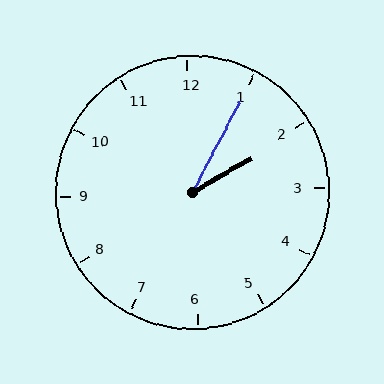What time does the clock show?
2:05.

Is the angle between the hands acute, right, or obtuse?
It is acute.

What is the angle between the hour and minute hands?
Approximately 32 degrees.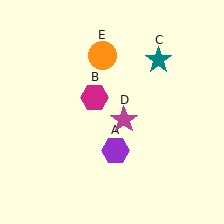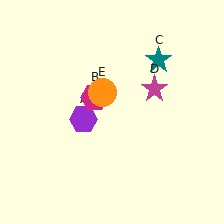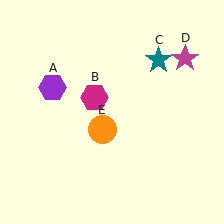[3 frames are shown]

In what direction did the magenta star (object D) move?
The magenta star (object D) moved up and to the right.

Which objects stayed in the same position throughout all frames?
Magenta hexagon (object B) and teal star (object C) remained stationary.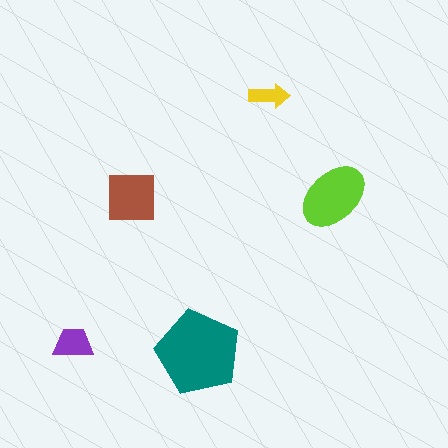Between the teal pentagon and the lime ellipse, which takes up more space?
The teal pentagon.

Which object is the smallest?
The yellow arrow.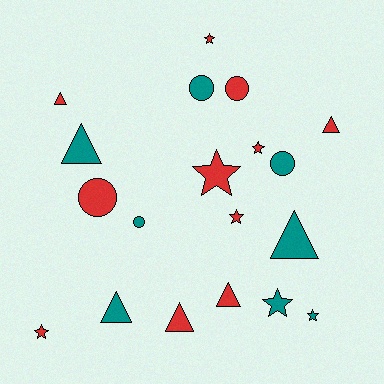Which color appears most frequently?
Red, with 11 objects.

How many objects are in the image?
There are 19 objects.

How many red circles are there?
There are 2 red circles.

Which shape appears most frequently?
Triangle, with 7 objects.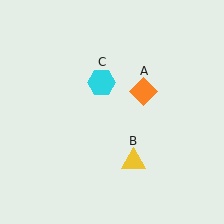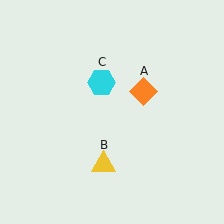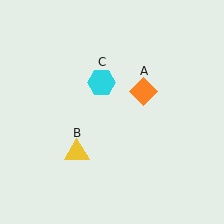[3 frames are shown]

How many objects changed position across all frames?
1 object changed position: yellow triangle (object B).